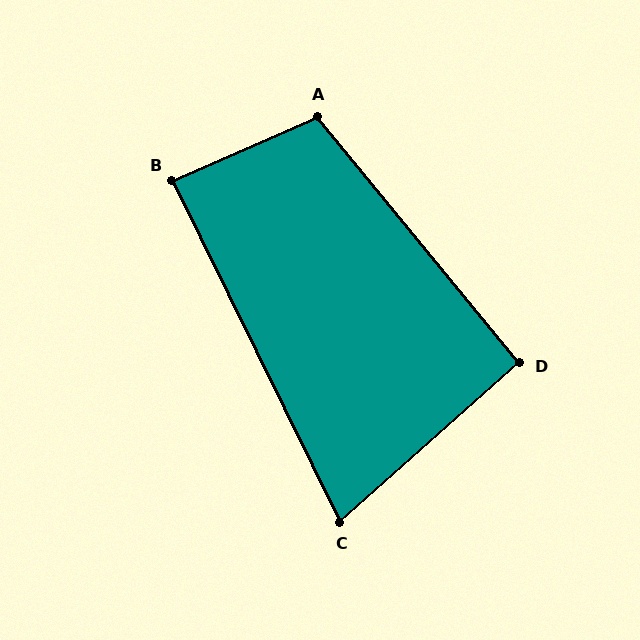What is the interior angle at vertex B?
Approximately 88 degrees (approximately right).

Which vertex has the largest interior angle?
A, at approximately 106 degrees.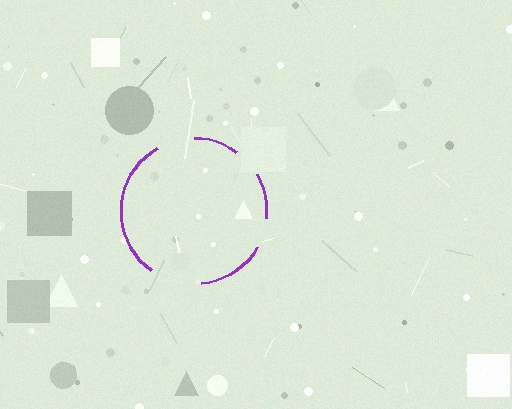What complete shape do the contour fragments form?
The contour fragments form a circle.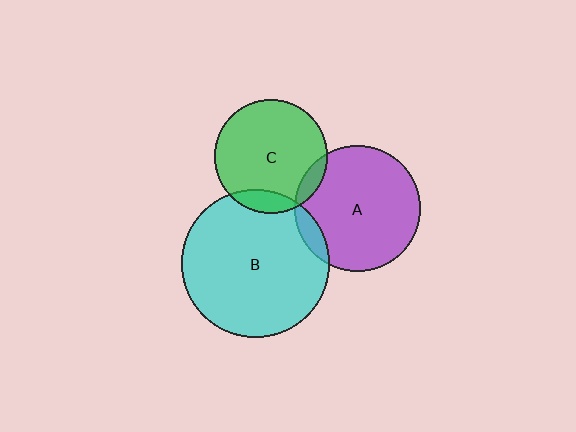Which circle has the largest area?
Circle B (cyan).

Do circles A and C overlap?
Yes.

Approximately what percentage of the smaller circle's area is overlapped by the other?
Approximately 10%.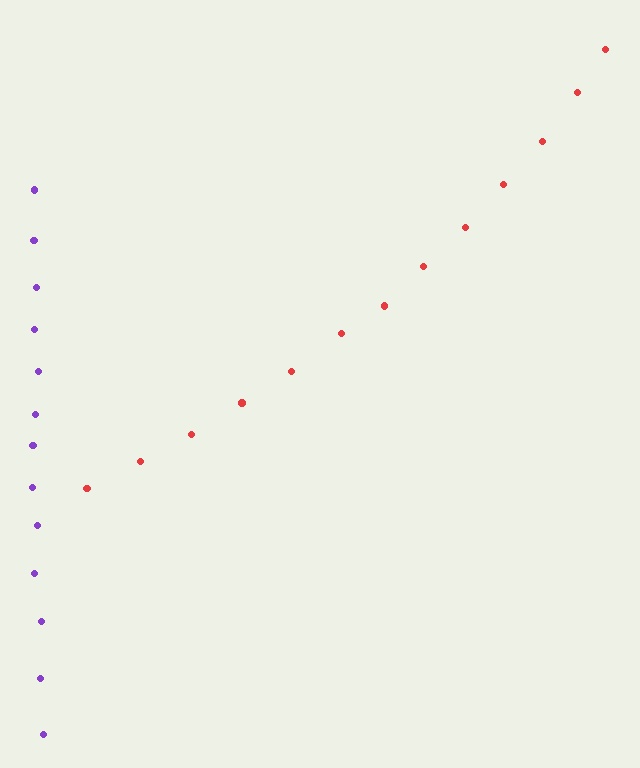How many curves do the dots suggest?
There are 2 distinct paths.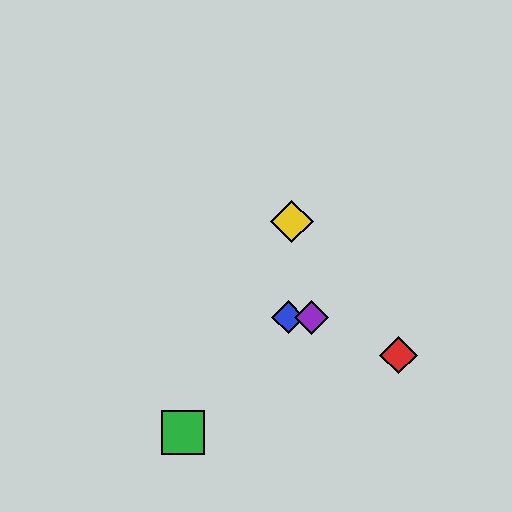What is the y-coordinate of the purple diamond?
The purple diamond is at y≈317.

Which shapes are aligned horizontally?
The blue diamond, the purple diamond are aligned horizontally.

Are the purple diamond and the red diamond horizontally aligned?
No, the purple diamond is at y≈317 and the red diamond is at y≈355.